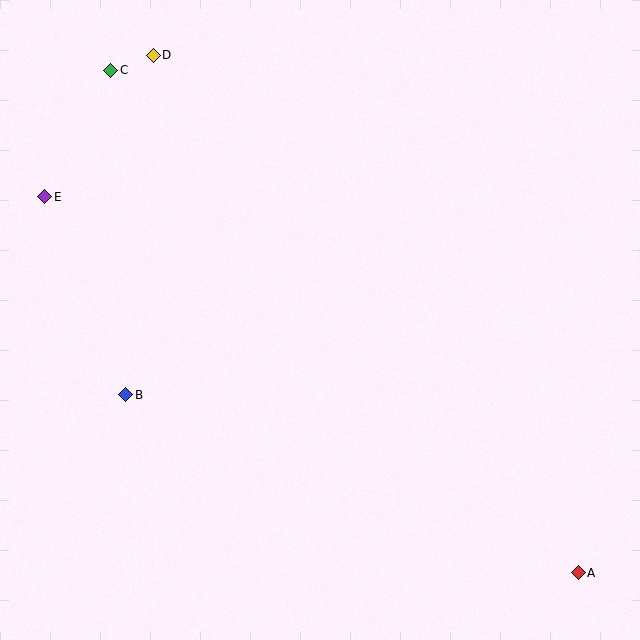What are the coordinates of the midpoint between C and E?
The midpoint between C and E is at (78, 133).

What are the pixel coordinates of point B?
Point B is at (126, 395).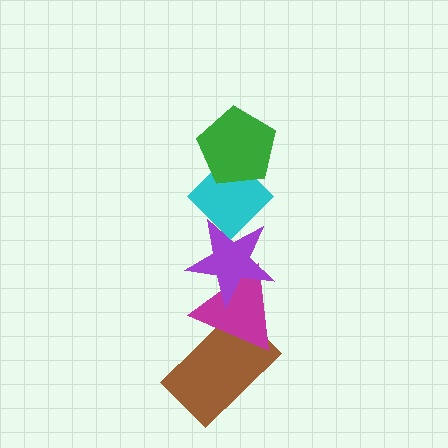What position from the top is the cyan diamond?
The cyan diamond is 2nd from the top.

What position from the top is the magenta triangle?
The magenta triangle is 4th from the top.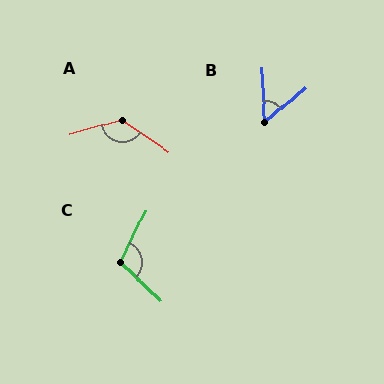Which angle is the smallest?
B, at approximately 52 degrees.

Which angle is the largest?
A, at approximately 130 degrees.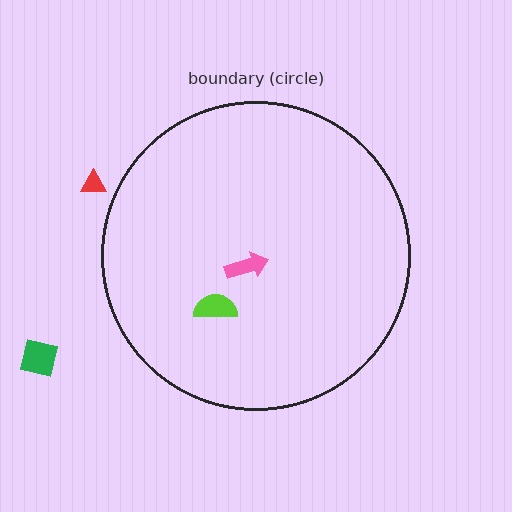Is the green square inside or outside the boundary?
Outside.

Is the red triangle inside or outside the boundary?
Outside.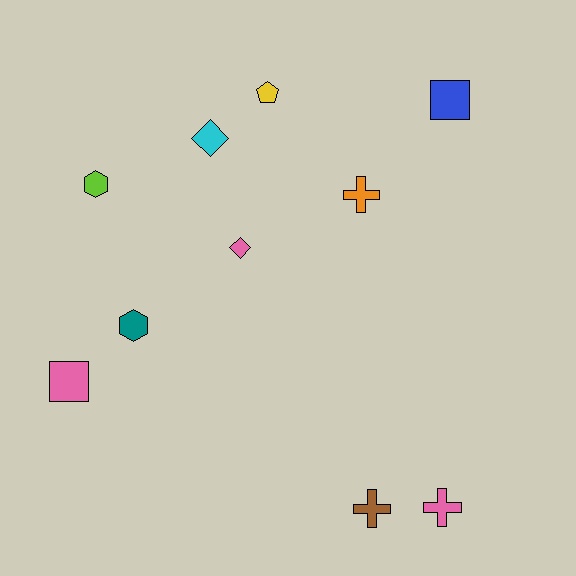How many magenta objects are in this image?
There are no magenta objects.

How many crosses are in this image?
There are 3 crosses.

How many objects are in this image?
There are 10 objects.